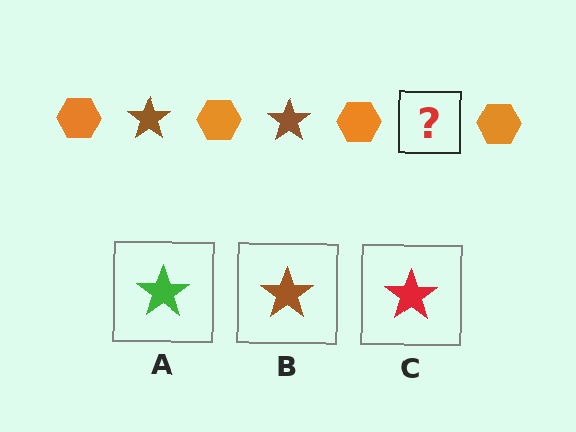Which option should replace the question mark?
Option B.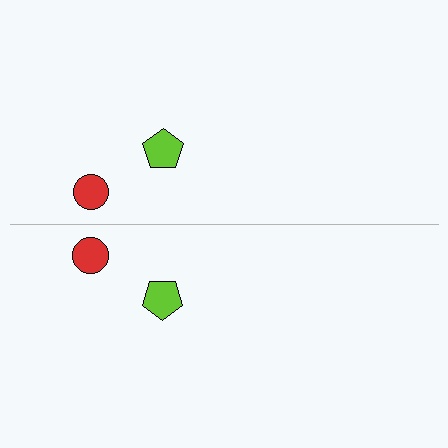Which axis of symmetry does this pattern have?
The pattern has a horizontal axis of symmetry running through the center of the image.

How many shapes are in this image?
There are 4 shapes in this image.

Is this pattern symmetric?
Yes, this pattern has bilateral (reflection) symmetry.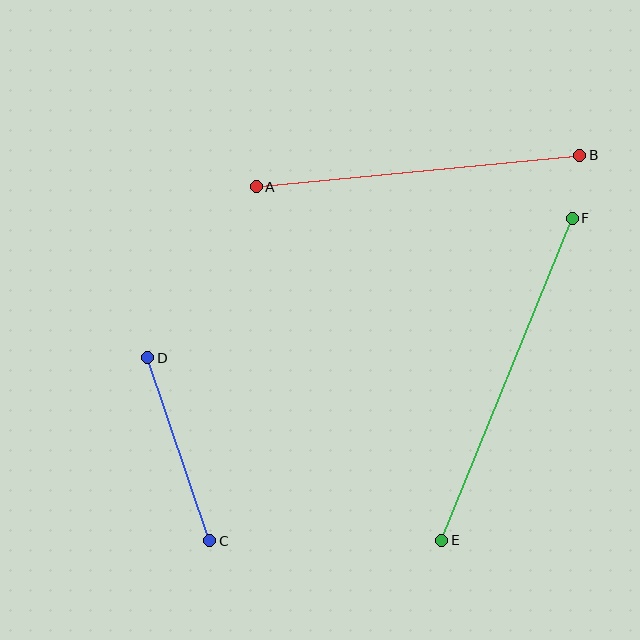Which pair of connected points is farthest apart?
Points E and F are farthest apart.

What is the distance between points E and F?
The distance is approximately 348 pixels.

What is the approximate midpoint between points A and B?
The midpoint is at approximately (418, 171) pixels.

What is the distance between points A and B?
The distance is approximately 325 pixels.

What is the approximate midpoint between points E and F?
The midpoint is at approximately (507, 379) pixels.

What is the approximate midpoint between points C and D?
The midpoint is at approximately (179, 449) pixels.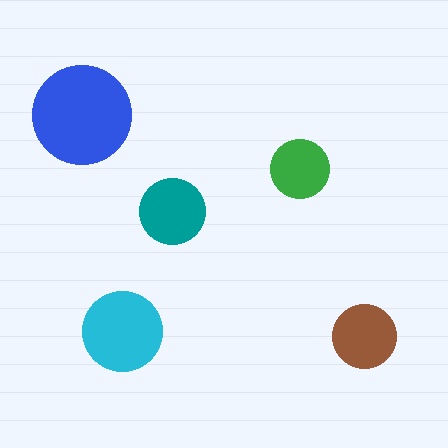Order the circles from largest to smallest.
the blue one, the cyan one, the teal one, the brown one, the green one.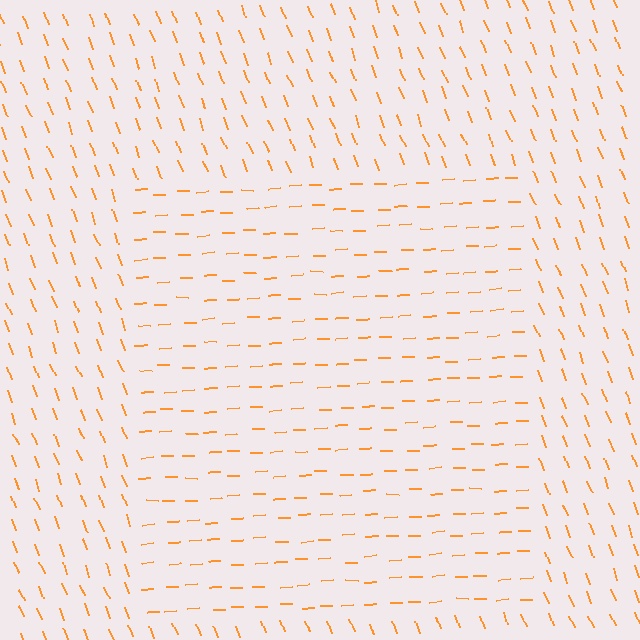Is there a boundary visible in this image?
Yes, there is a texture boundary formed by a change in line orientation.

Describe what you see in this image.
The image is filled with small orange line segments. A rectangle region in the image has lines oriented differently from the surrounding lines, creating a visible texture boundary.